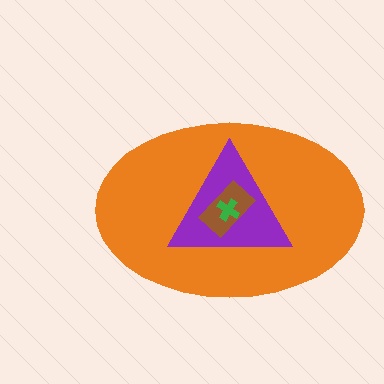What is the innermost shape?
The green cross.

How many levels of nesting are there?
4.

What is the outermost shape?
The orange ellipse.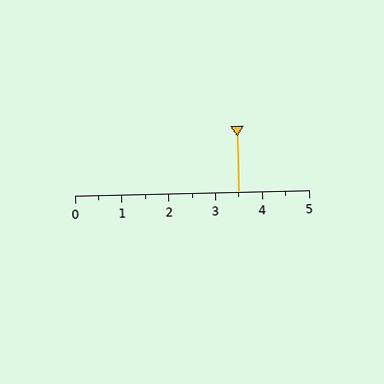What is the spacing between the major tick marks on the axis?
The major ticks are spaced 1 apart.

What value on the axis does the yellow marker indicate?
The marker indicates approximately 3.5.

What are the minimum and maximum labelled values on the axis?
The axis runs from 0 to 5.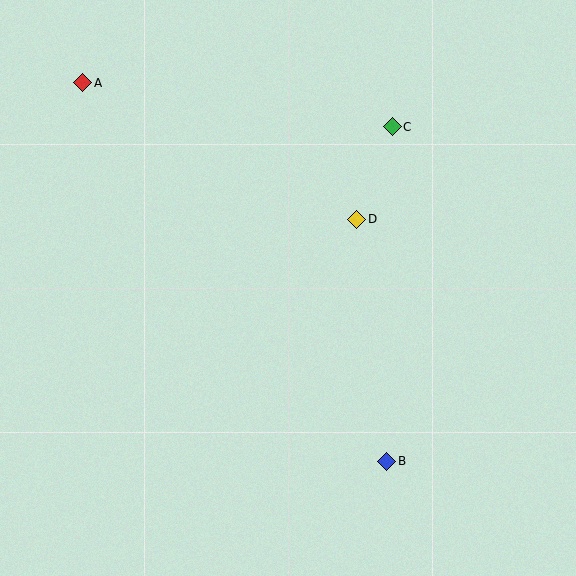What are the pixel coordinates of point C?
Point C is at (392, 127).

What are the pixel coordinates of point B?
Point B is at (387, 461).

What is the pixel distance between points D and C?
The distance between D and C is 99 pixels.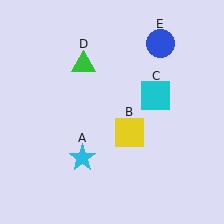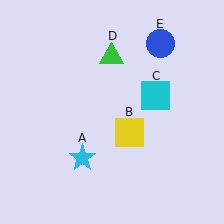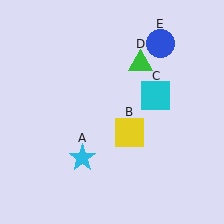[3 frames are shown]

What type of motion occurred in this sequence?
The green triangle (object D) rotated clockwise around the center of the scene.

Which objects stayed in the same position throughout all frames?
Cyan star (object A) and yellow square (object B) and cyan square (object C) and blue circle (object E) remained stationary.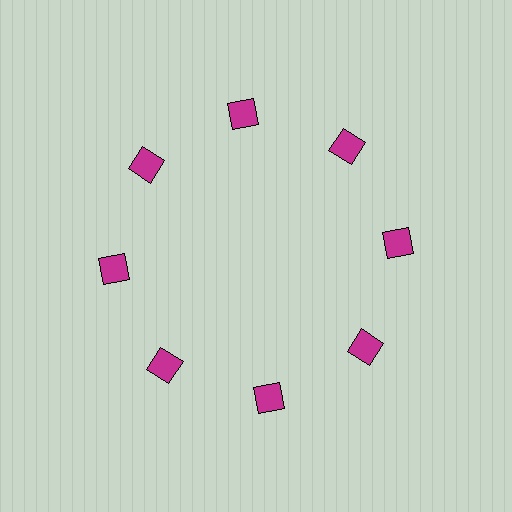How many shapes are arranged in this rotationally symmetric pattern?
There are 8 shapes, arranged in 8 groups of 1.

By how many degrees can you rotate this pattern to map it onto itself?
The pattern maps onto itself every 45 degrees of rotation.